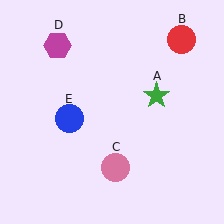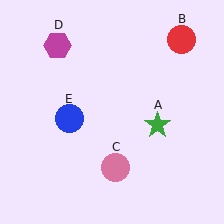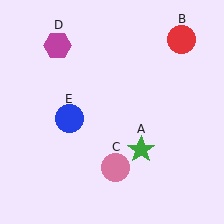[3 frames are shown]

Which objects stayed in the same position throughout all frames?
Red circle (object B) and pink circle (object C) and magenta hexagon (object D) and blue circle (object E) remained stationary.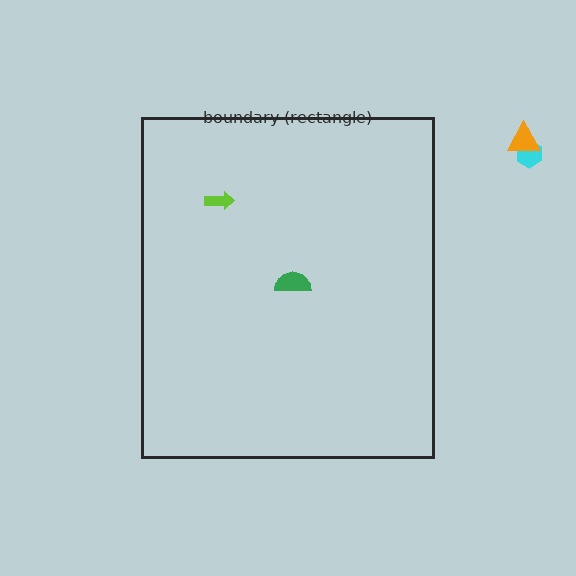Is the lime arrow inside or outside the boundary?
Inside.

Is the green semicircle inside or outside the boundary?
Inside.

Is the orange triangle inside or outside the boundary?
Outside.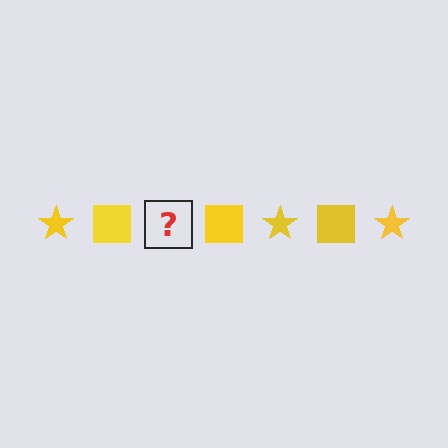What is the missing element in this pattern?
The missing element is a yellow star.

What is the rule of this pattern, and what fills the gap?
The rule is that the pattern cycles through star, square shapes in yellow. The gap should be filled with a yellow star.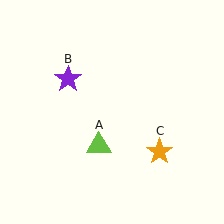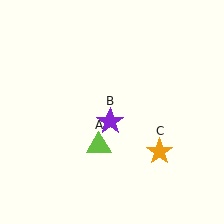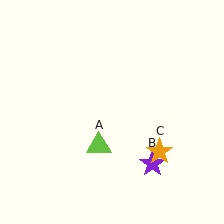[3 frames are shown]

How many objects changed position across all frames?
1 object changed position: purple star (object B).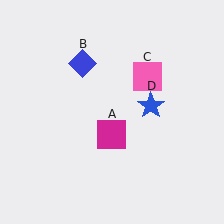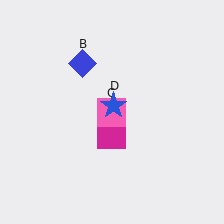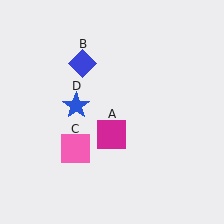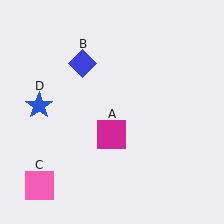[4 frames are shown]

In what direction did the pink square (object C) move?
The pink square (object C) moved down and to the left.